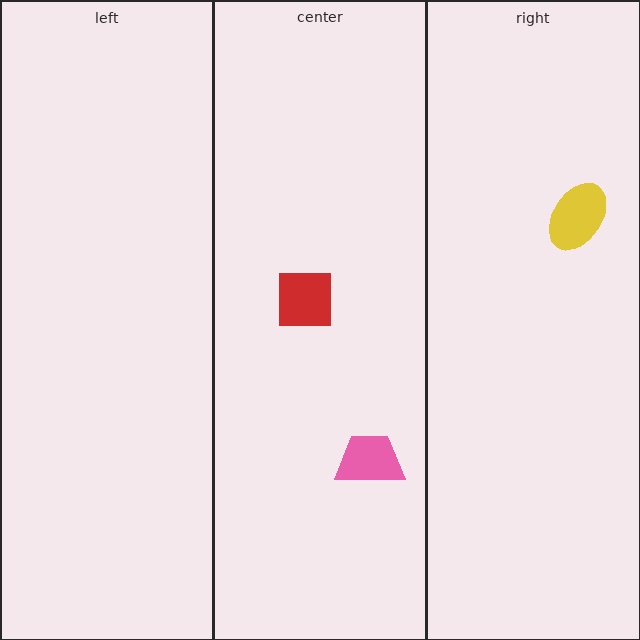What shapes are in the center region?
The pink trapezoid, the red square.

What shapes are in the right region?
The yellow ellipse.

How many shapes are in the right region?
1.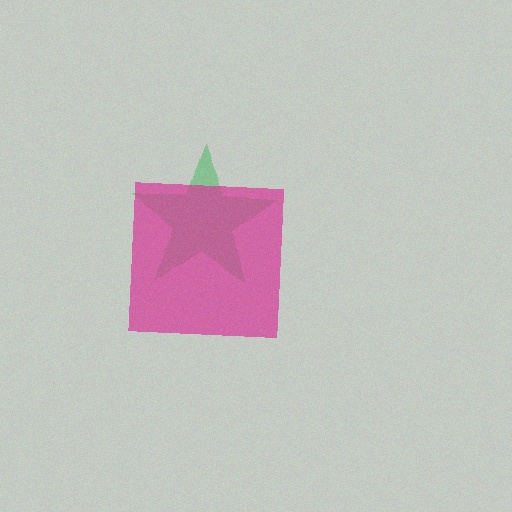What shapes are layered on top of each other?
The layered shapes are: a green star, a magenta square.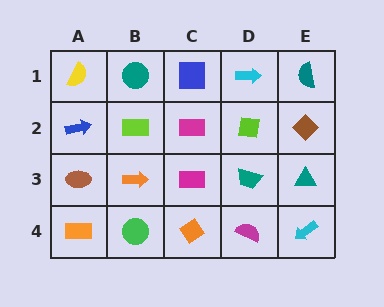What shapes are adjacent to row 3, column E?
A brown diamond (row 2, column E), a cyan arrow (row 4, column E), a teal trapezoid (row 3, column D).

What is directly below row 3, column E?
A cyan arrow.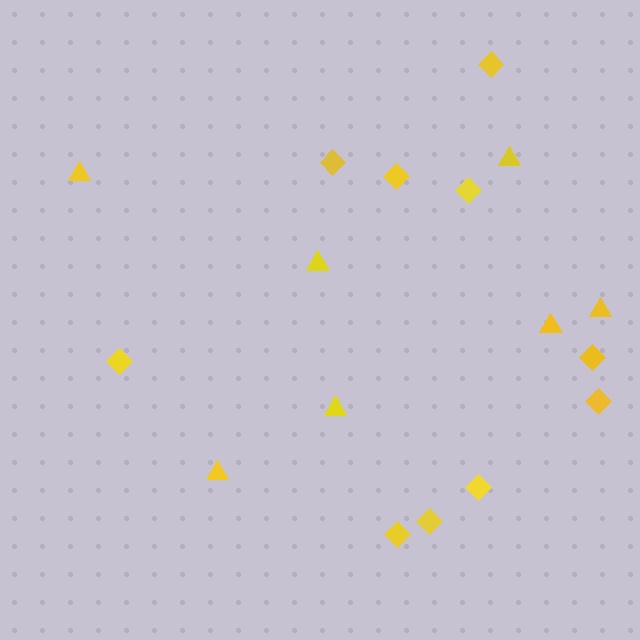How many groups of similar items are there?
There are 2 groups: one group of triangles (7) and one group of diamonds (10).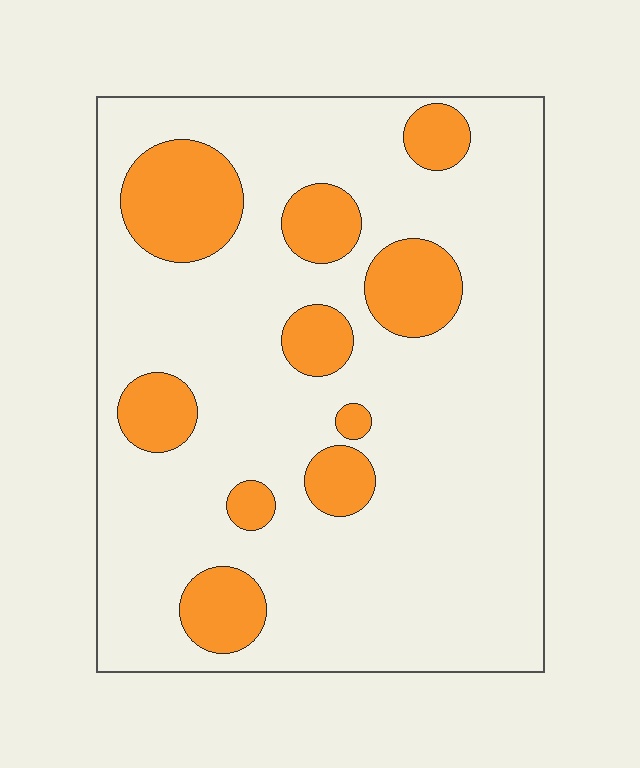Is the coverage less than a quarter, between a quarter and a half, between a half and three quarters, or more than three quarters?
Less than a quarter.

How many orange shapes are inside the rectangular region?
10.